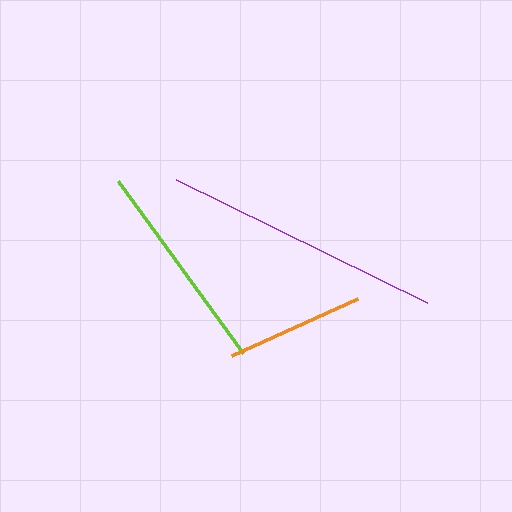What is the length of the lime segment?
The lime segment is approximately 213 pixels long.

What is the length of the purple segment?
The purple segment is approximately 279 pixels long.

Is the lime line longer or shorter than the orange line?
The lime line is longer than the orange line.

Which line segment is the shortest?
The orange line is the shortest at approximately 139 pixels.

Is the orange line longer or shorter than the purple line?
The purple line is longer than the orange line.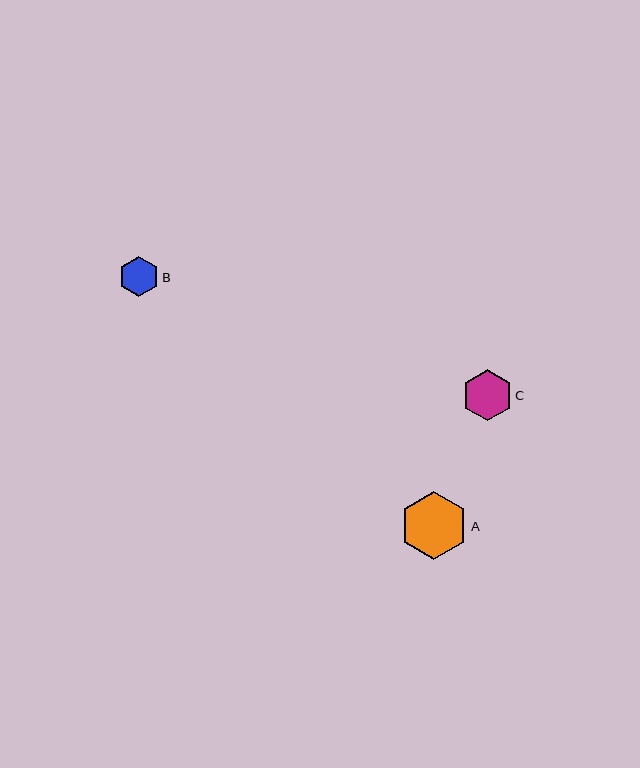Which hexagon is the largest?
Hexagon A is the largest with a size of approximately 69 pixels.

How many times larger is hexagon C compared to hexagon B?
Hexagon C is approximately 1.3 times the size of hexagon B.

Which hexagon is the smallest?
Hexagon B is the smallest with a size of approximately 40 pixels.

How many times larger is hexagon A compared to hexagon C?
Hexagon A is approximately 1.3 times the size of hexagon C.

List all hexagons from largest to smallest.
From largest to smallest: A, C, B.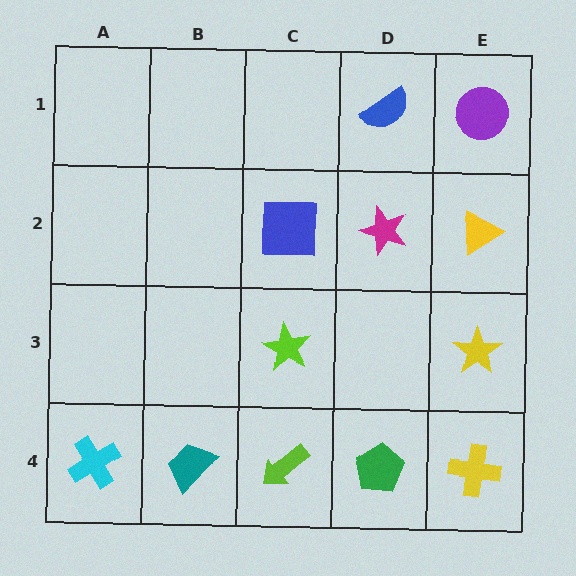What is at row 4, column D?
A green pentagon.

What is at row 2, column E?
A yellow triangle.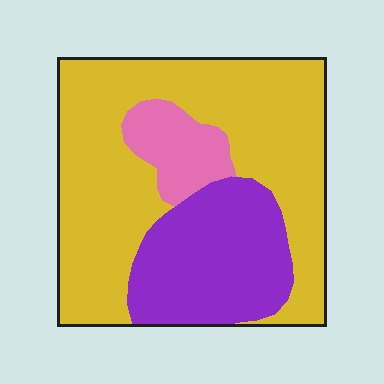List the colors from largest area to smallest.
From largest to smallest: yellow, purple, pink.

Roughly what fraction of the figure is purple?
Purple covers roughly 25% of the figure.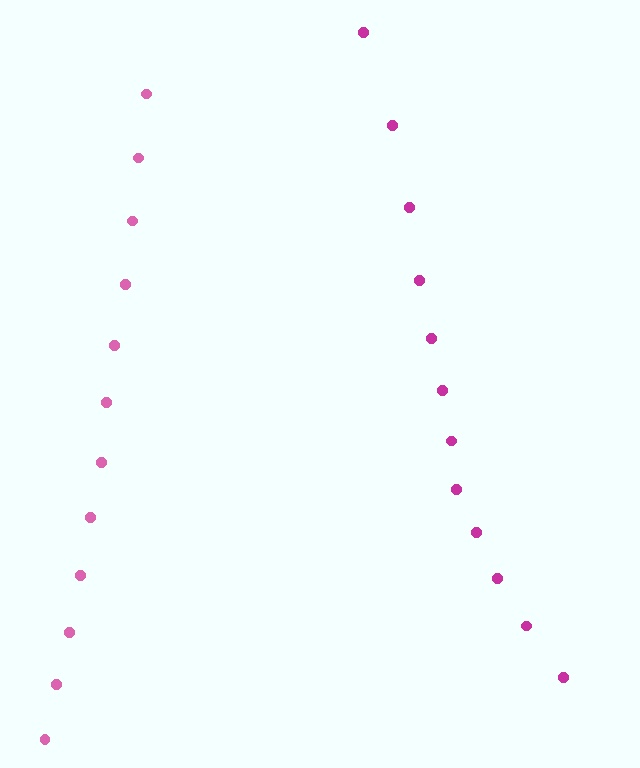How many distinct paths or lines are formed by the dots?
There are 2 distinct paths.